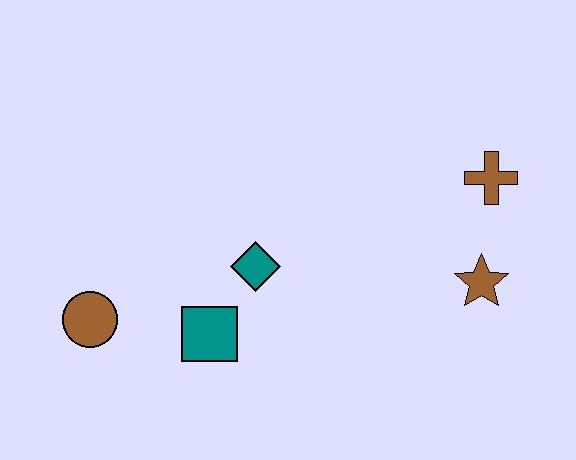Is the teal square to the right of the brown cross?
No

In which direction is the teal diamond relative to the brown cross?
The teal diamond is to the left of the brown cross.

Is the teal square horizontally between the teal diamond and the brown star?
No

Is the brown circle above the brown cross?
No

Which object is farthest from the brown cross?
The brown circle is farthest from the brown cross.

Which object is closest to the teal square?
The teal diamond is closest to the teal square.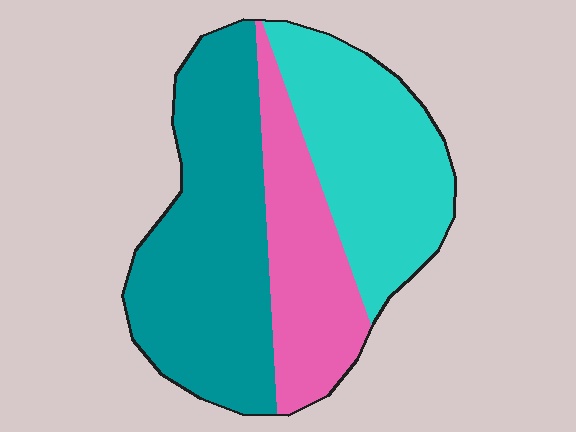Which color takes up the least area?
Pink, at roughly 25%.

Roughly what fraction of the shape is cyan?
Cyan takes up about one third (1/3) of the shape.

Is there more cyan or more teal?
Teal.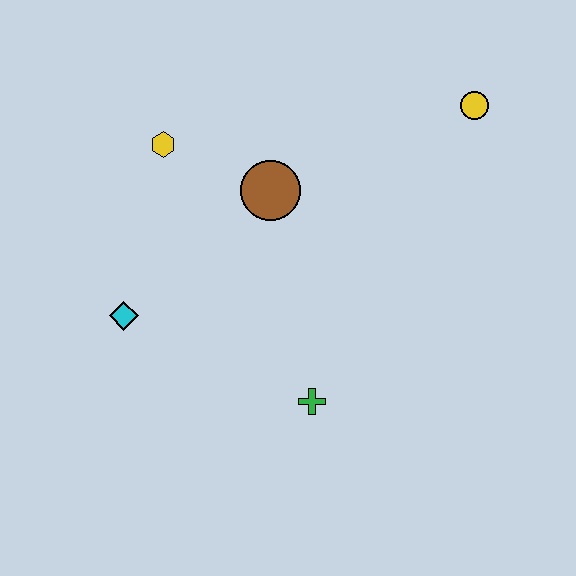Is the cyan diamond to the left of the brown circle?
Yes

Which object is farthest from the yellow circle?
The cyan diamond is farthest from the yellow circle.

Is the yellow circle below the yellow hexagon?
No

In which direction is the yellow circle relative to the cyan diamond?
The yellow circle is to the right of the cyan diamond.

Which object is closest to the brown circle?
The yellow hexagon is closest to the brown circle.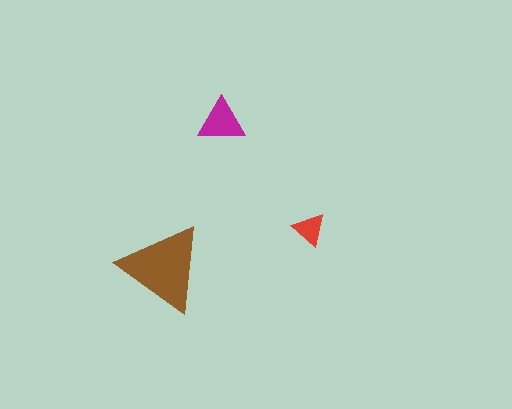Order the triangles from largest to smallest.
the brown one, the magenta one, the red one.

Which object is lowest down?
The brown triangle is bottommost.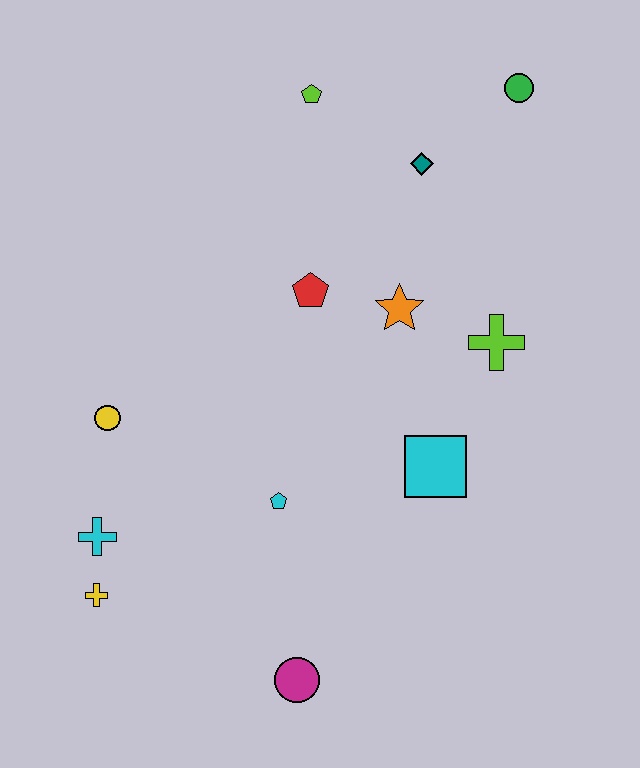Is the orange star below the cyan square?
No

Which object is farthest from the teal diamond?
The yellow cross is farthest from the teal diamond.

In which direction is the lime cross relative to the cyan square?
The lime cross is above the cyan square.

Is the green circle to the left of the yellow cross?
No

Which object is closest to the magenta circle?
The cyan pentagon is closest to the magenta circle.